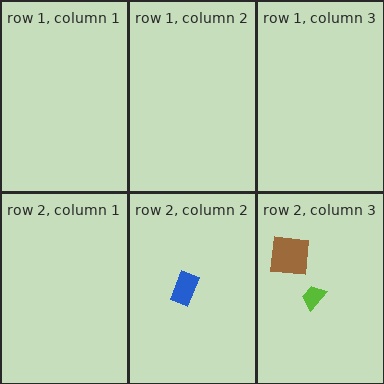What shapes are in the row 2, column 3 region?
The lime trapezoid, the brown square.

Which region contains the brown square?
The row 2, column 3 region.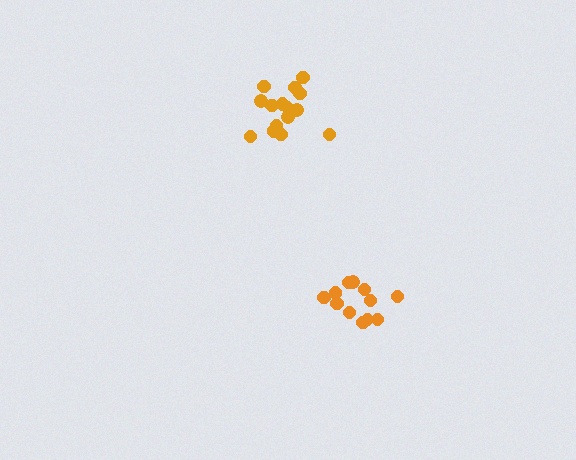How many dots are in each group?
Group 1: 15 dots, Group 2: 12 dots (27 total).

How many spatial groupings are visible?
There are 2 spatial groupings.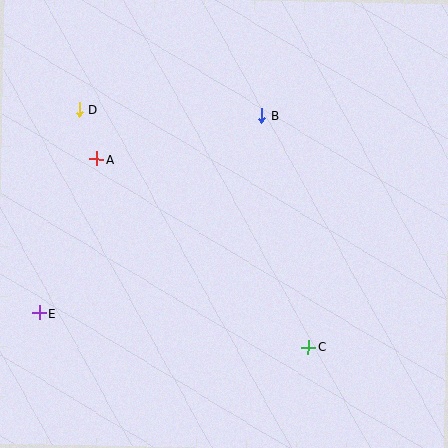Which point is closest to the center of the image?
Point B at (262, 116) is closest to the center.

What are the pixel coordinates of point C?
Point C is at (308, 347).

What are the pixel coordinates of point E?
Point E is at (39, 313).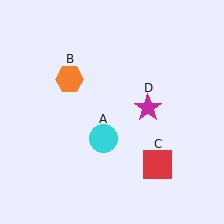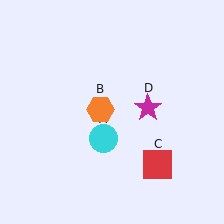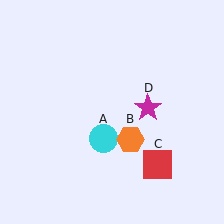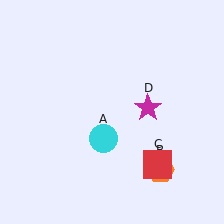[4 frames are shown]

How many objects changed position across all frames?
1 object changed position: orange hexagon (object B).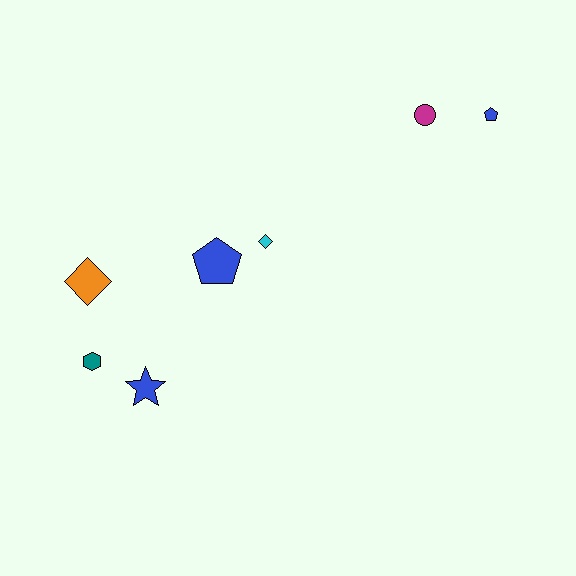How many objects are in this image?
There are 7 objects.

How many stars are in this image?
There is 1 star.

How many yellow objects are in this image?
There are no yellow objects.